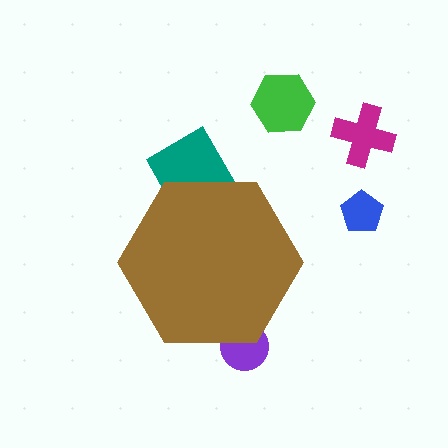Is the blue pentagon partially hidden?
No, the blue pentagon is fully visible.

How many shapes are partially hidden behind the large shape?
2 shapes are partially hidden.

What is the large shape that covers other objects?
A brown hexagon.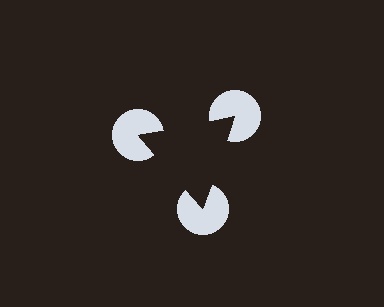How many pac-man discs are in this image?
There are 3 — one at each vertex of the illusory triangle.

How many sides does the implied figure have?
3 sides.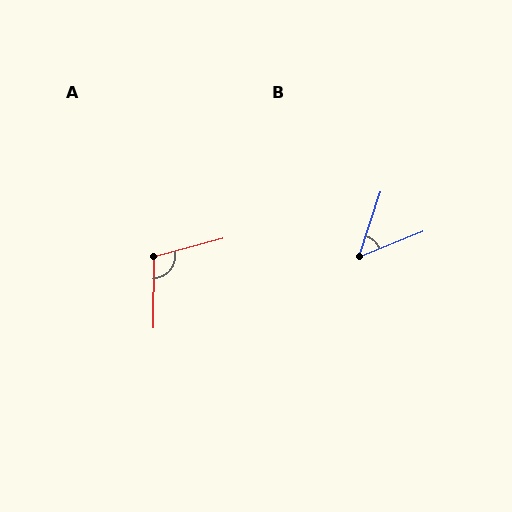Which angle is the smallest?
B, at approximately 49 degrees.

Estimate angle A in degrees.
Approximately 105 degrees.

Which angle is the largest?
A, at approximately 105 degrees.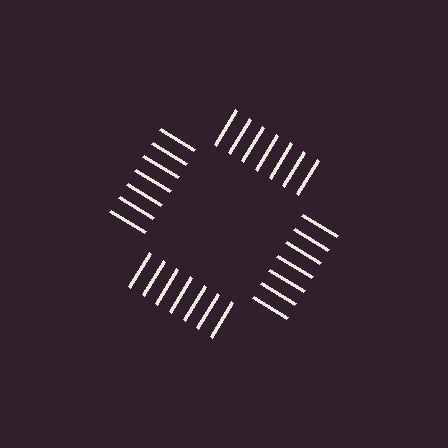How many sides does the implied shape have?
4 sides — the line-ends trace a square.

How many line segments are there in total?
28 — 7 along each of the 4 edges.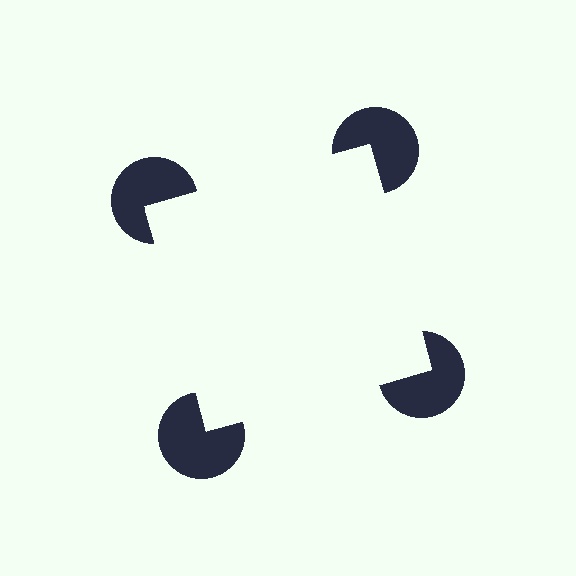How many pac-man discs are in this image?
There are 4 — one at each vertex of the illusory square.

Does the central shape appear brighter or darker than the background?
It typically appears slightly brighter than the background, even though no actual brightness change is drawn.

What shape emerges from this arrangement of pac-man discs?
An illusory square — its edges are inferred from the aligned wedge cuts in the pac-man discs, not physically drawn.